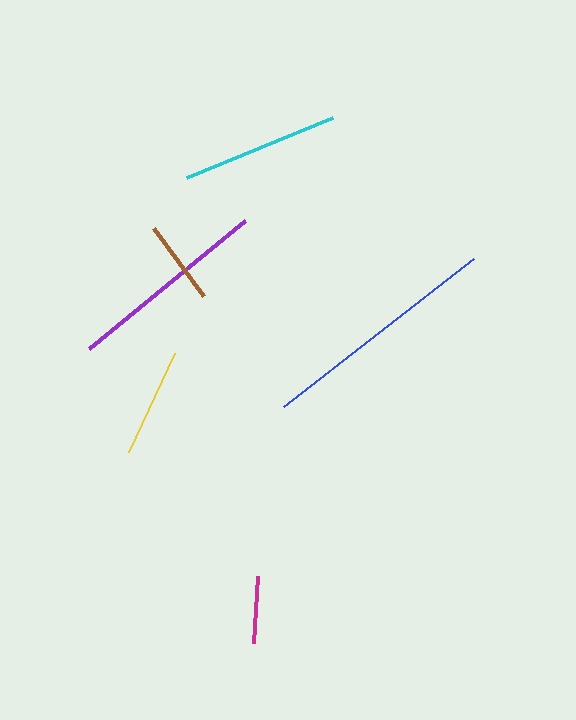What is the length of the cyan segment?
The cyan segment is approximately 157 pixels long.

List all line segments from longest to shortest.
From longest to shortest: blue, purple, cyan, yellow, brown, magenta.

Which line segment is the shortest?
The magenta line is the shortest at approximately 67 pixels.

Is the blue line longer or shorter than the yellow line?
The blue line is longer than the yellow line.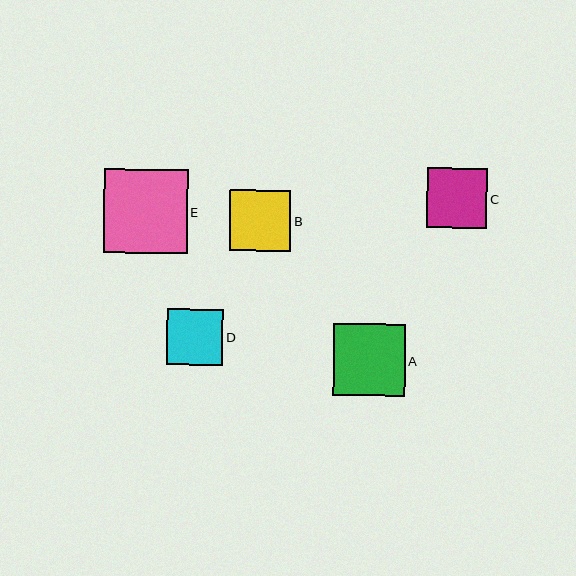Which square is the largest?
Square E is the largest with a size of approximately 84 pixels.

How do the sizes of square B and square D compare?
Square B and square D are approximately the same size.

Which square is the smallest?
Square D is the smallest with a size of approximately 56 pixels.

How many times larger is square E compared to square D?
Square E is approximately 1.5 times the size of square D.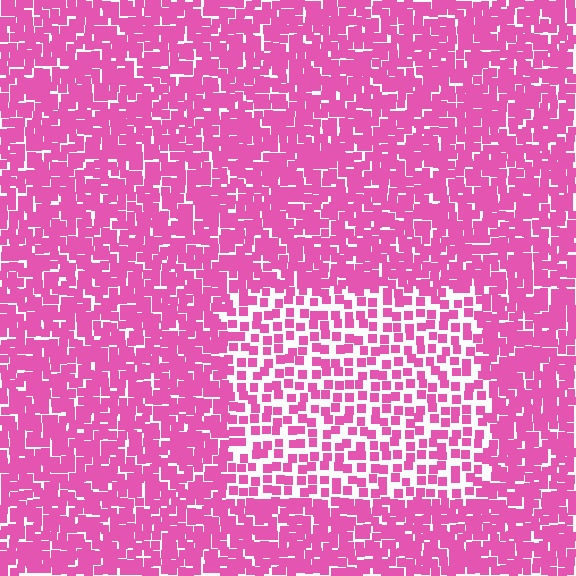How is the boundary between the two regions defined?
The boundary is defined by a change in element density (approximately 2.0x ratio). All elements are the same color, size, and shape.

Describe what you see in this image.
The image contains small pink elements arranged at two different densities. A rectangle-shaped region is visible where the elements are less densely packed than the surrounding area.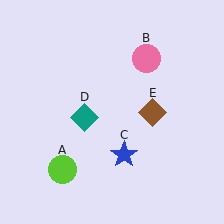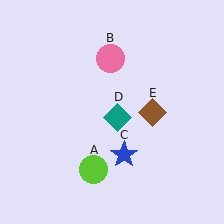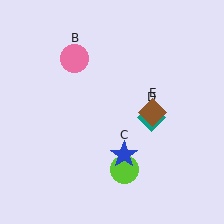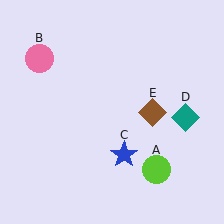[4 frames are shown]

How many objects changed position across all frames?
3 objects changed position: lime circle (object A), pink circle (object B), teal diamond (object D).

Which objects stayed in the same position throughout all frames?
Blue star (object C) and brown diamond (object E) remained stationary.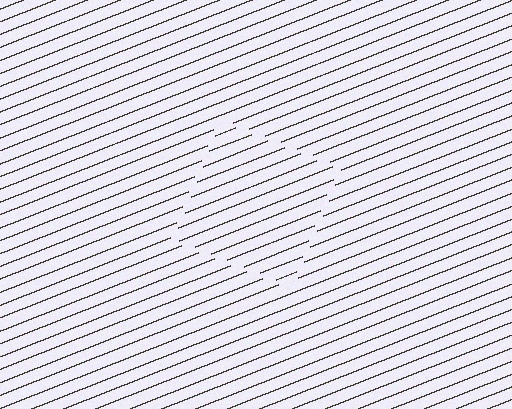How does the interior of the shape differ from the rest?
The interior of the shape contains the same grating, shifted by half a period — the contour is defined by the phase discontinuity where line-ends from the inner and outer gratings abut.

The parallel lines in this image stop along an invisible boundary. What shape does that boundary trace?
An illusory square. The interior of the shape contains the same grating, shifted by half a period — the contour is defined by the phase discontinuity where line-ends from the inner and outer gratings abut.